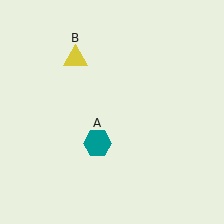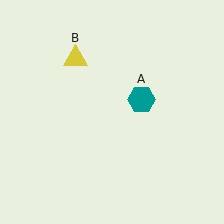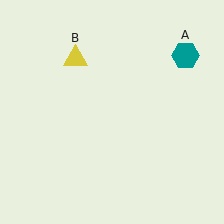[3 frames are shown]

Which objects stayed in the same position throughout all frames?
Yellow triangle (object B) remained stationary.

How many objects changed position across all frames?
1 object changed position: teal hexagon (object A).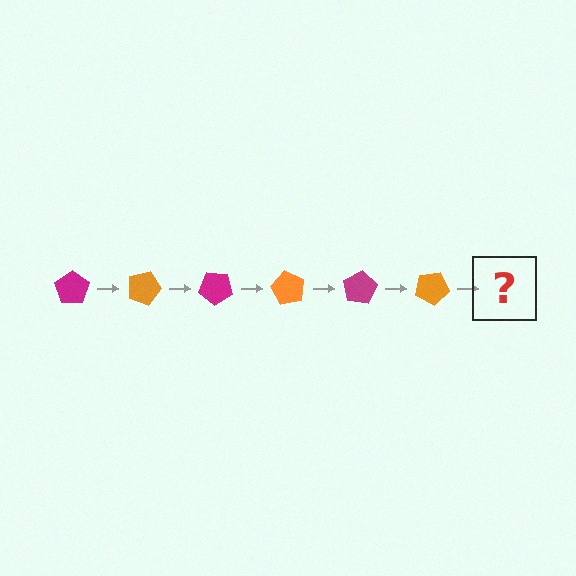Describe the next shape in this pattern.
It should be a magenta pentagon, rotated 120 degrees from the start.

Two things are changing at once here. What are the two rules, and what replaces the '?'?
The two rules are that it rotates 20 degrees each step and the color cycles through magenta and orange. The '?' should be a magenta pentagon, rotated 120 degrees from the start.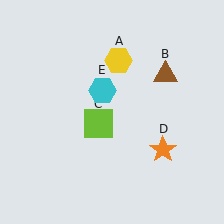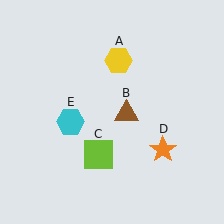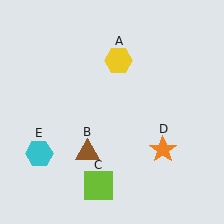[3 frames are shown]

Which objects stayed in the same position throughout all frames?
Yellow hexagon (object A) and orange star (object D) remained stationary.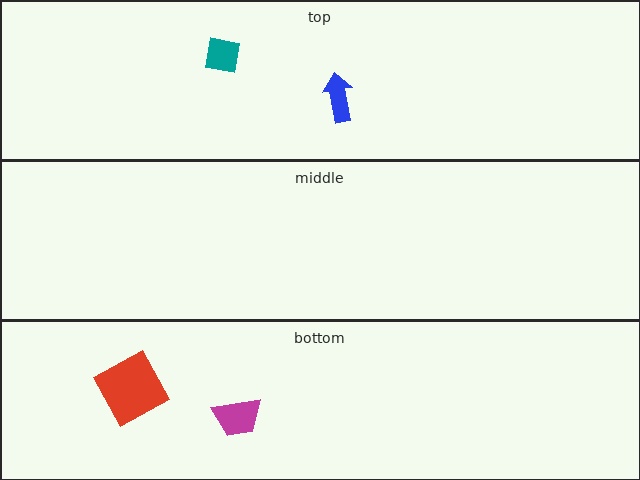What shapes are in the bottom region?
The red square, the magenta trapezoid.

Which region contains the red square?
The bottom region.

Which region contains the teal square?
The top region.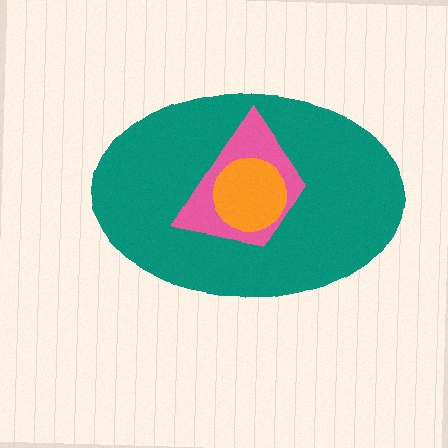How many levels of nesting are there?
3.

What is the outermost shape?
The teal ellipse.